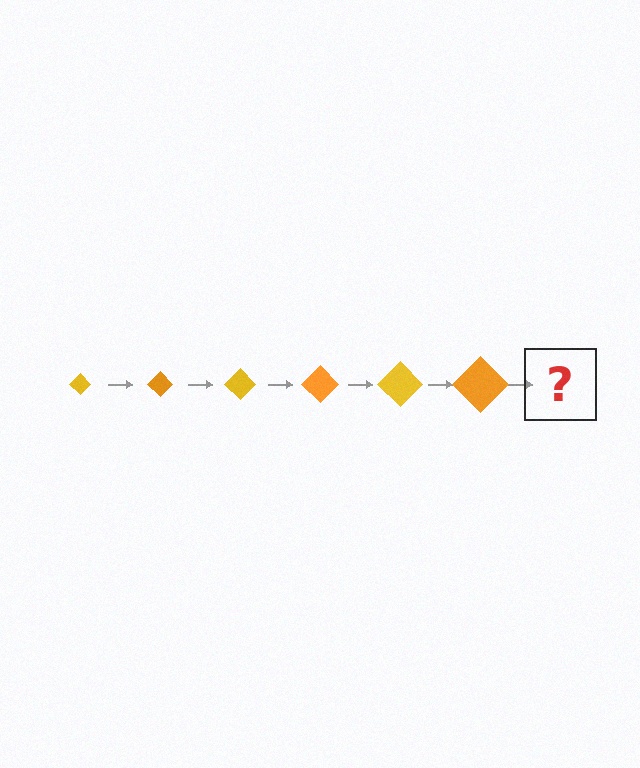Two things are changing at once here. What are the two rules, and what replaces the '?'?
The two rules are that the diamond grows larger each step and the color cycles through yellow and orange. The '?' should be a yellow diamond, larger than the previous one.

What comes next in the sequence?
The next element should be a yellow diamond, larger than the previous one.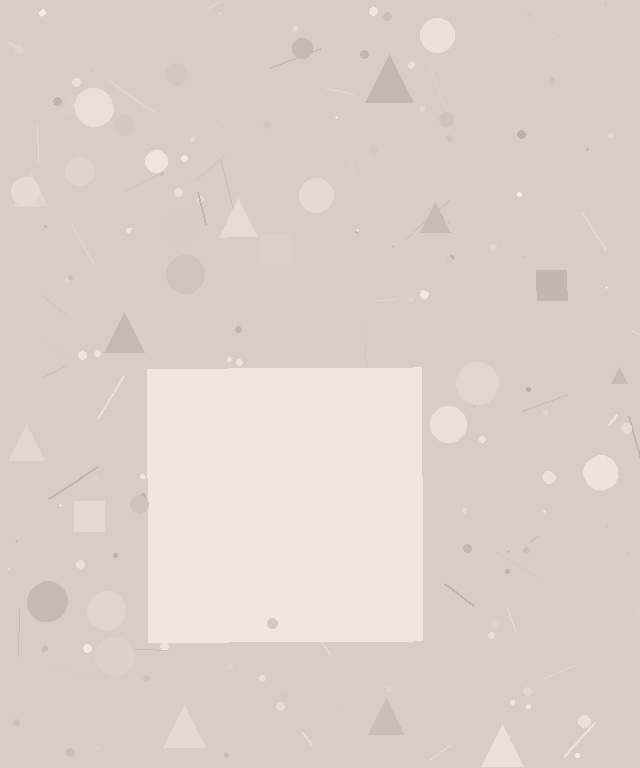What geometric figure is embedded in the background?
A square is embedded in the background.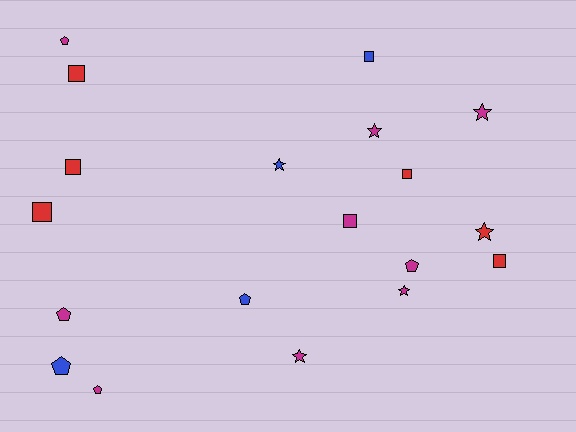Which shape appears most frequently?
Square, with 7 objects.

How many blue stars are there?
There is 1 blue star.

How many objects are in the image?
There are 19 objects.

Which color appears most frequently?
Magenta, with 9 objects.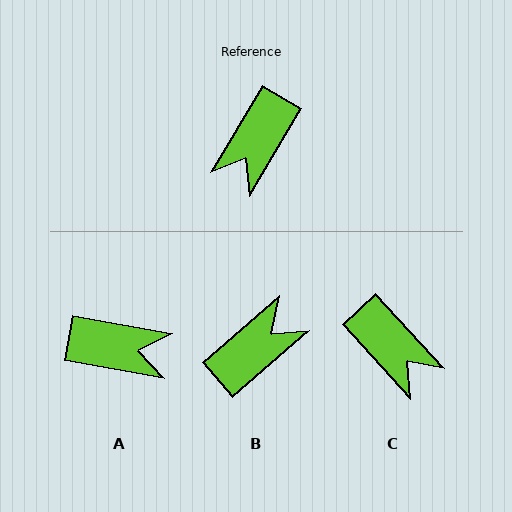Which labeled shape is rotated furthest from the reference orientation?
B, about 162 degrees away.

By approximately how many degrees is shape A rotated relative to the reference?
Approximately 110 degrees counter-clockwise.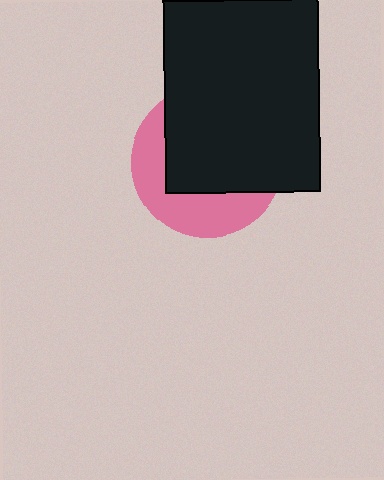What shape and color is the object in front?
The object in front is a black rectangle.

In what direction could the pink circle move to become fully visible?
The pink circle could move toward the lower-left. That would shift it out from behind the black rectangle entirely.